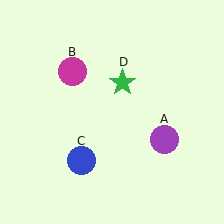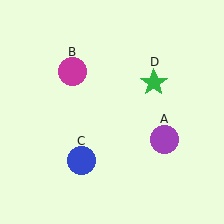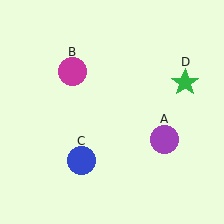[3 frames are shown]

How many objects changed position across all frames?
1 object changed position: green star (object D).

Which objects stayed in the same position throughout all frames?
Purple circle (object A) and magenta circle (object B) and blue circle (object C) remained stationary.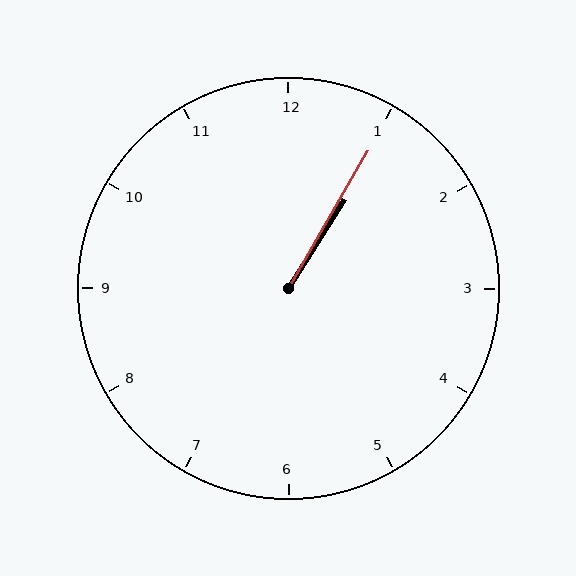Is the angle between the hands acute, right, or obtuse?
It is acute.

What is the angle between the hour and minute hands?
Approximately 2 degrees.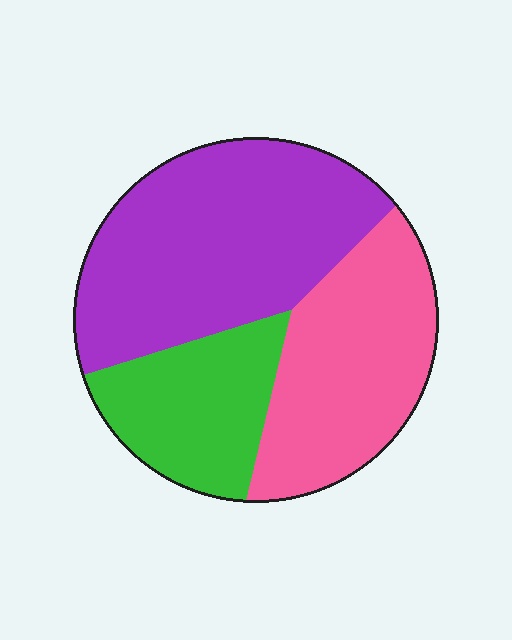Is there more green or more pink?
Pink.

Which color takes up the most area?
Purple, at roughly 45%.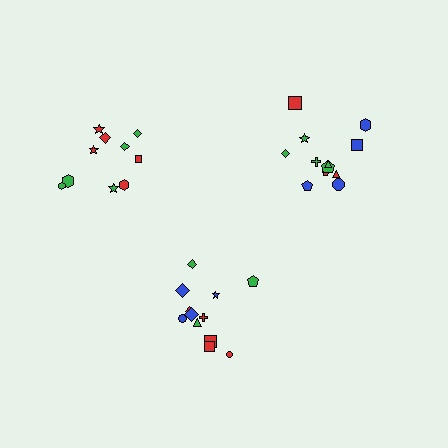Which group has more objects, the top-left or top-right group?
The top-right group.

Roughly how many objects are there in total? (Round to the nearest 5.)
Roughly 35 objects in total.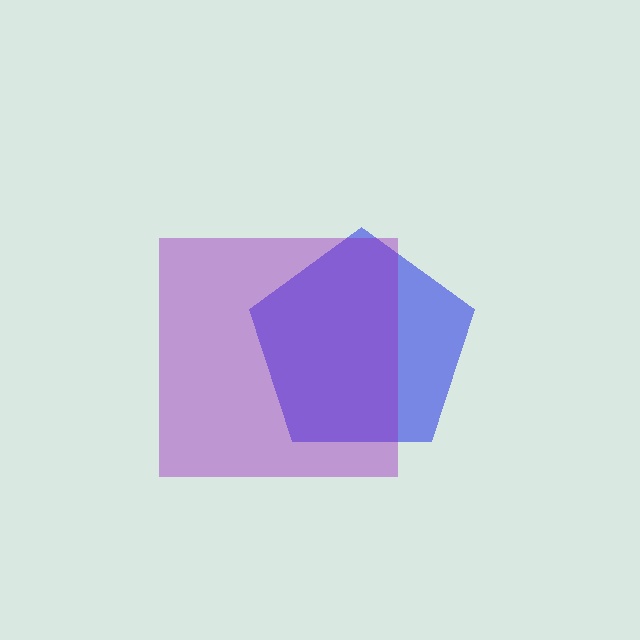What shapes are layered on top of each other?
The layered shapes are: a blue pentagon, a purple square.